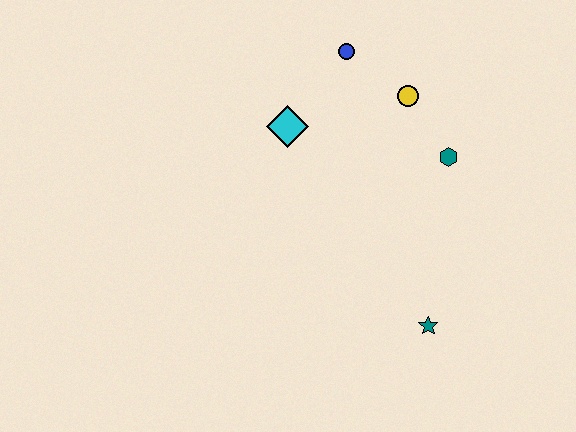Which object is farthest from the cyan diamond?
The teal star is farthest from the cyan diamond.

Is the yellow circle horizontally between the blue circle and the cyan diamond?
No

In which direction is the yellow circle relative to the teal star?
The yellow circle is above the teal star.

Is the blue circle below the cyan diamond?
No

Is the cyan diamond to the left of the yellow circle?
Yes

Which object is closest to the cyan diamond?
The blue circle is closest to the cyan diamond.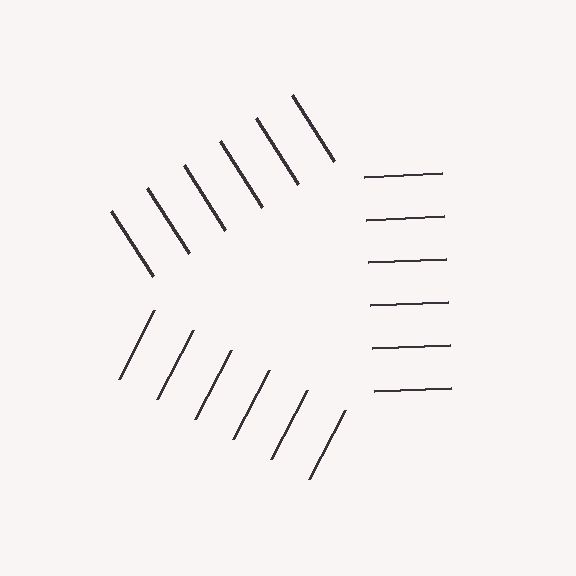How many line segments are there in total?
18 — 6 along each of the 3 edges.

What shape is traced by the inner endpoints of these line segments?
An illusory triangle — the line segments terminate on its edges but no continuous stroke is drawn.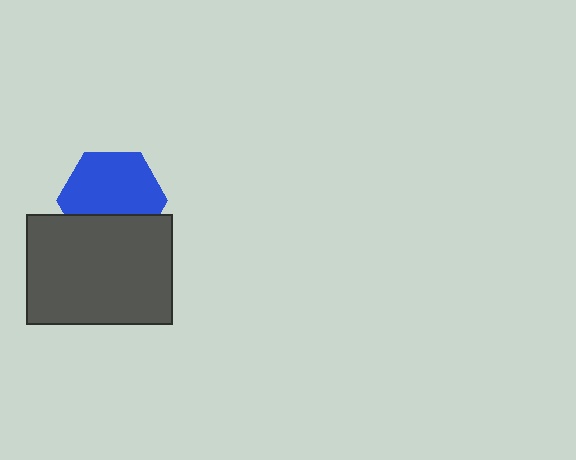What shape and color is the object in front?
The object in front is a dark gray rectangle.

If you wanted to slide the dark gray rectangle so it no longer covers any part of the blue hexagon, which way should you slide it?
Slide it down — that is the most direct way to separate the two shapes.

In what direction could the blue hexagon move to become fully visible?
The blue hexagon could move up. That would shift it out from behind the dark gray rectangle entirely.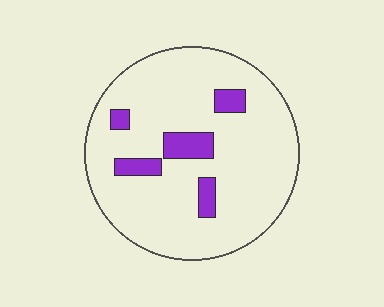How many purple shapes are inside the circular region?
5.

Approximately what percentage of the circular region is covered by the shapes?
Approximately 10%.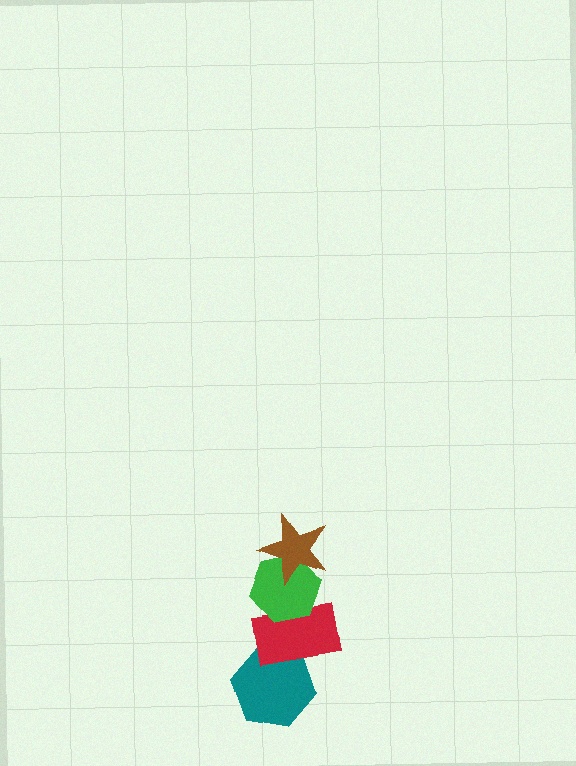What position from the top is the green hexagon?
The green hexagon is 2nd from the top.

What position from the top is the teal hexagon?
The teal hexagon is 4th from the top.